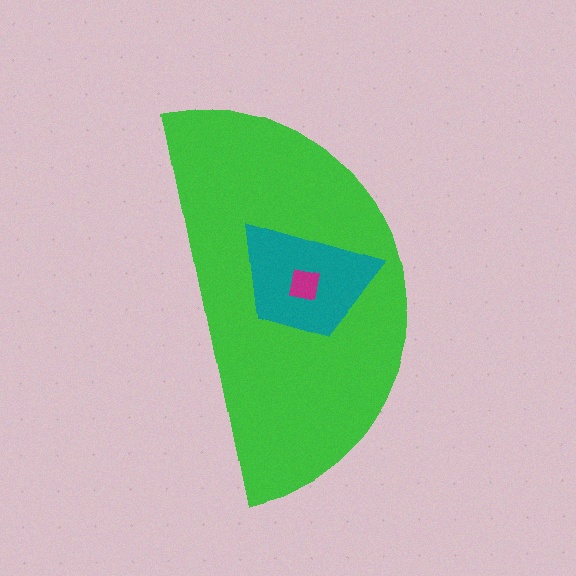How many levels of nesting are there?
3.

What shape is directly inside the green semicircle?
The teal trapezoid.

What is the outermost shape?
The green semicircle.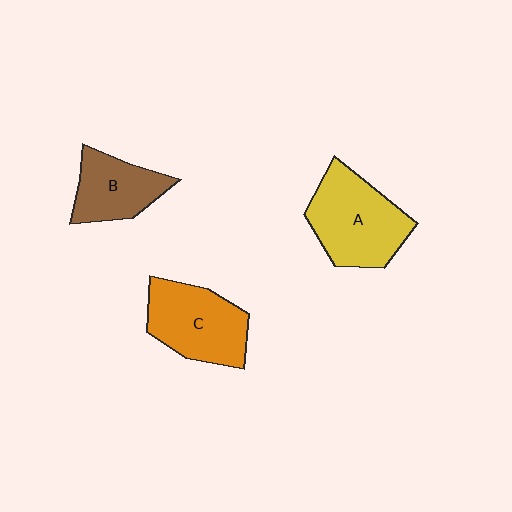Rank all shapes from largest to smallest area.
From largest to smallest: A (yellow), C (orange), B (brown).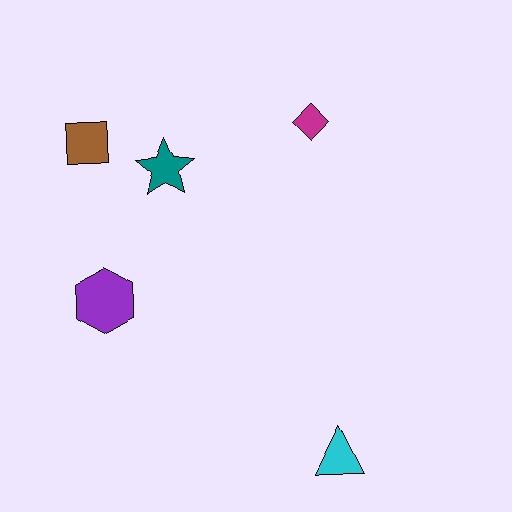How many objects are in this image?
There are 5 objects.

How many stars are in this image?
There is 1 star.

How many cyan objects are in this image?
There is 1 cyan object.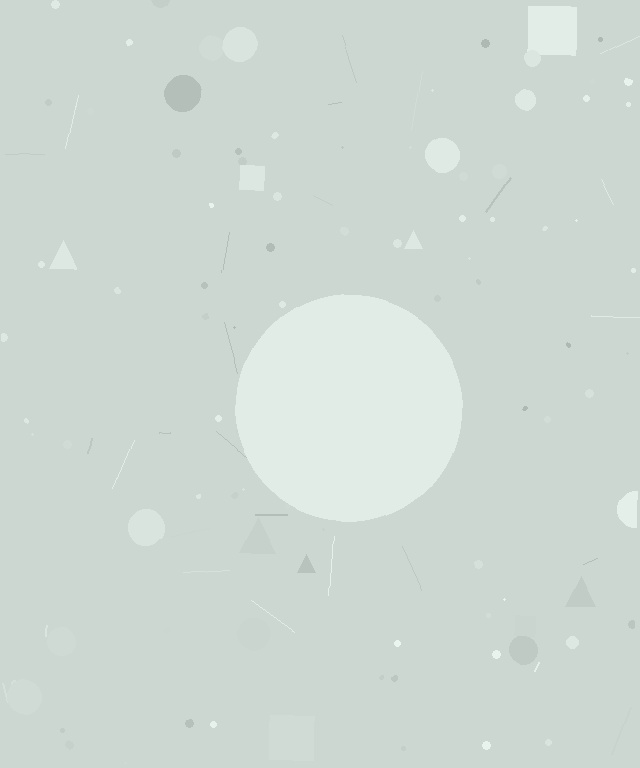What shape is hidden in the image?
A circle is hidden in the image.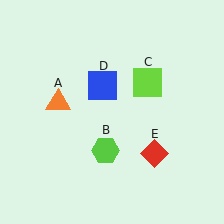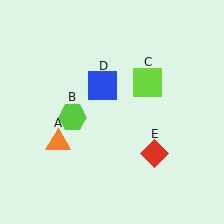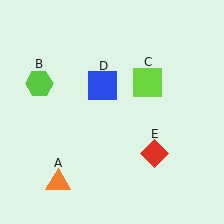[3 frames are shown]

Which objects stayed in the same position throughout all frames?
Lime square (object C) and blue square (object D) and red diamond (object E) remained stationary.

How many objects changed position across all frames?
2 objects changed position: orange triangle (object A), lime hexagon (object B).